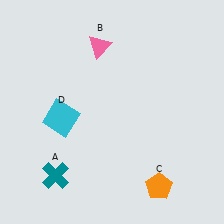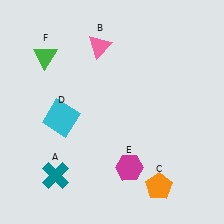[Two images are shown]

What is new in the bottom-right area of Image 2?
A magenta hexagon (E) was added in the bottom-right area of Image 2.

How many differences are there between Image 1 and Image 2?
There are 2 differences between the two images.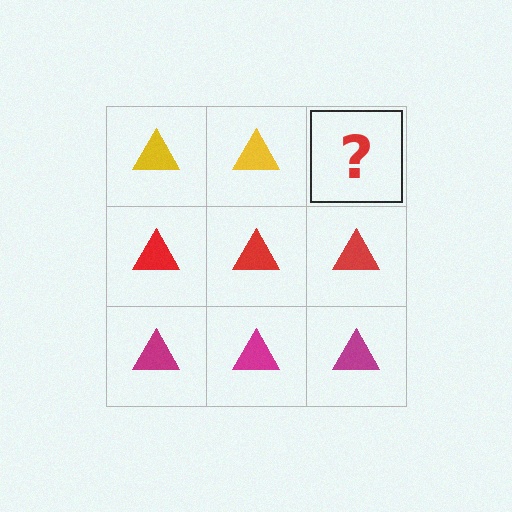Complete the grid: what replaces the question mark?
The question mark should be replaced with a yellow triangle.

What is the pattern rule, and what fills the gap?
The rule is that each row has a consistent color. The gap should be filled with a yellow triangle.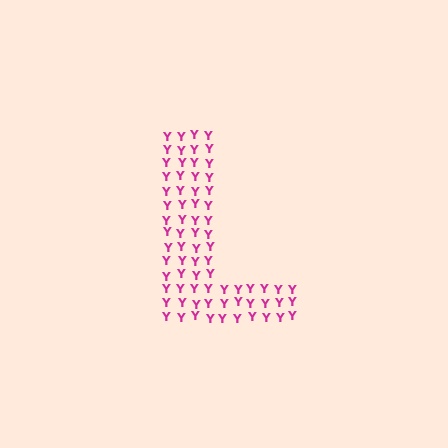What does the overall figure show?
The overall figure shows the letter L.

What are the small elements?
The small elements are letter Y's.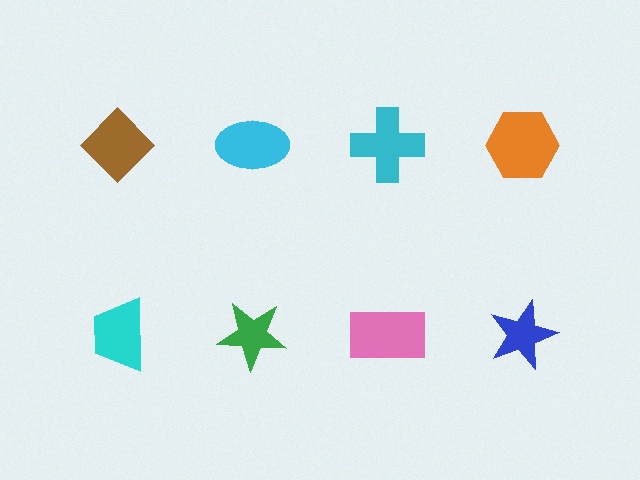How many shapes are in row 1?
4 shapes.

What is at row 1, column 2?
A cyan ellipse.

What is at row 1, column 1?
A brown diamond.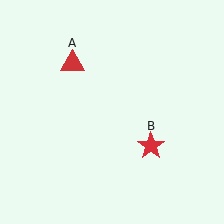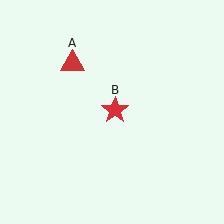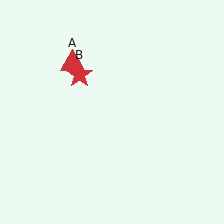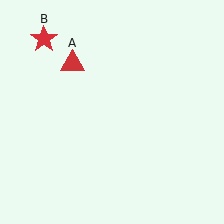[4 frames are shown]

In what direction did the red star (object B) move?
The red star (object B) moved up and to the left.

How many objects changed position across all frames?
1 object changed position: red star (object B).